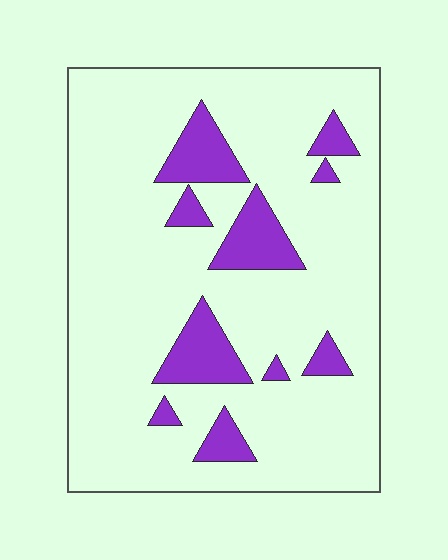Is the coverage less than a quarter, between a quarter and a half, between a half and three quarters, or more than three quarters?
Less than a quarter.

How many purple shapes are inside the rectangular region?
10.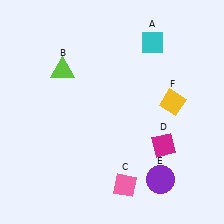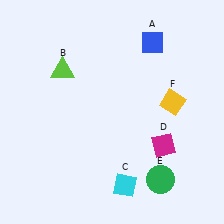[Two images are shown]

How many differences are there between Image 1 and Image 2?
There are 3 differences between the two images.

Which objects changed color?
A changed from cyan to blue. C changed from pink to cyan. E changed from purple to green.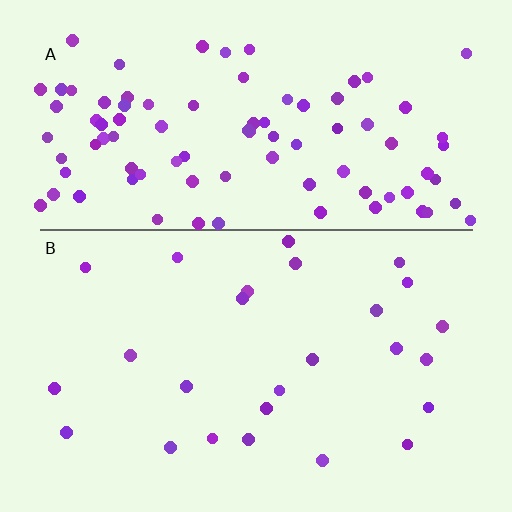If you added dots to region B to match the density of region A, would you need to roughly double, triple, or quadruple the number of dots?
Approximately quadruple.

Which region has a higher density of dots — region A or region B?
A (the top).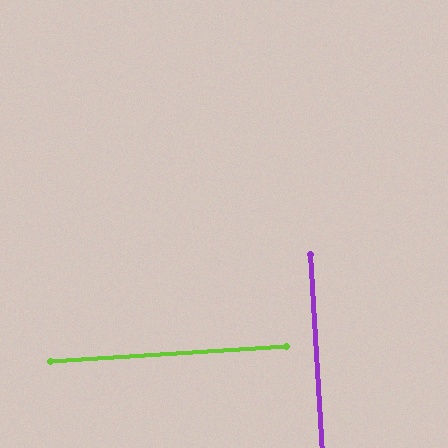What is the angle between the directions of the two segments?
Approximately 90 degrees.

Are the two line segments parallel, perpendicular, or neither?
Perpendicular — they meet at approximately 90°.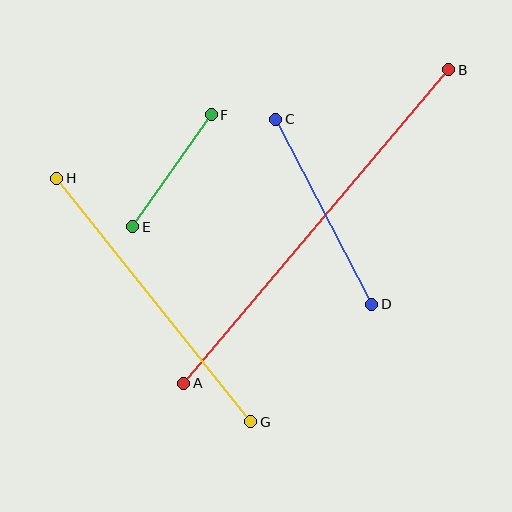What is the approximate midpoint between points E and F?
The midpoint is at approximately (172, 171) pixels.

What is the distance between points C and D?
The distance is approximately 208 pixels.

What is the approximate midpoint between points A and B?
The midpoint is at approximately (316, 227) pixels.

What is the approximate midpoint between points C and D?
The midpoint is at approximately (324, 212) pixels.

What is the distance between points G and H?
The distance is approximately 311 pixels.